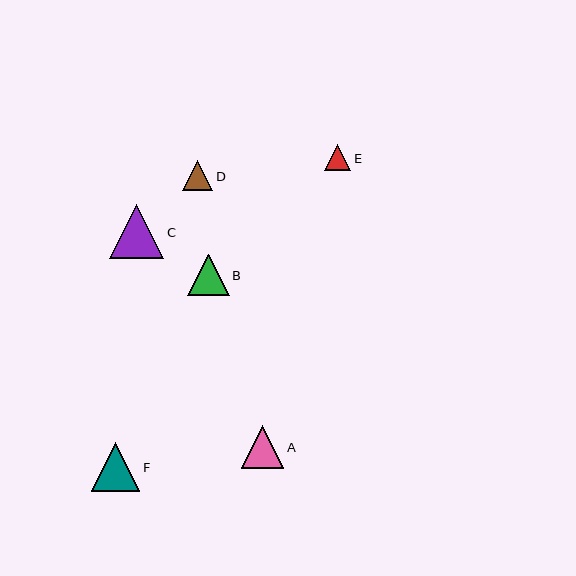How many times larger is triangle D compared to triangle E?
Triangle D is approximately 1.2 times the size of triangle E.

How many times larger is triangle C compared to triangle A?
Triangle C is approximately 1.3 times the size of triangle A.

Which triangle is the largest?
Triangle C is the largest with a size of approximately 54 pixels.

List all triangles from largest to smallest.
From largest to smallest: C, F, A, B, D, E.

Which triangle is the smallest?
Triangle E is the smallest with a size of approximately 26 pixels.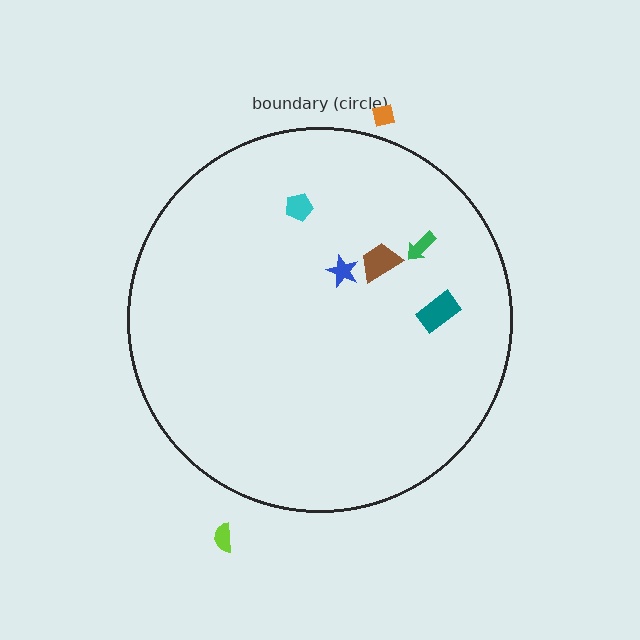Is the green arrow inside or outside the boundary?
Inside.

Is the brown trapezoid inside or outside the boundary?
Inside.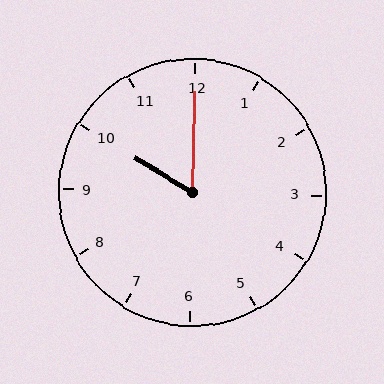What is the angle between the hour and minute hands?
Approximately 60 degrees.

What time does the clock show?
10:00.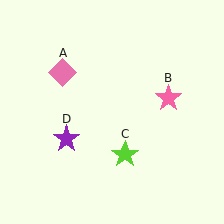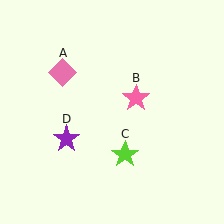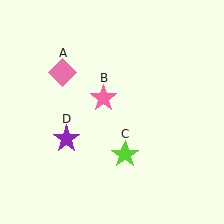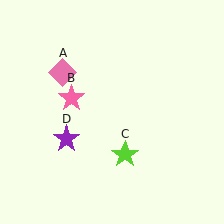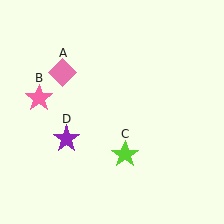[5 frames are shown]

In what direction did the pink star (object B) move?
The pink star (object B) moved left.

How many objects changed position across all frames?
1 object changed position: pink star (object B).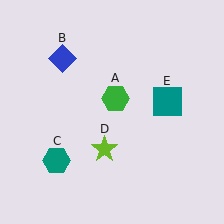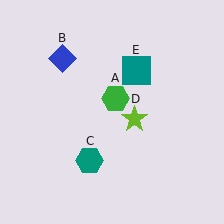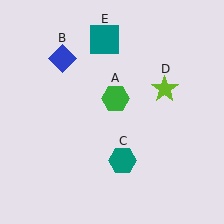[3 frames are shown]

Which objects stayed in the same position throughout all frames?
Green hexagon (object A) and blue diamond (object B) remained stationary.